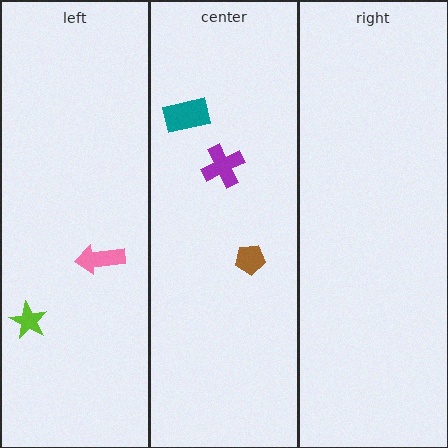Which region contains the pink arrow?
The left region.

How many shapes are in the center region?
3.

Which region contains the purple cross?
The center region.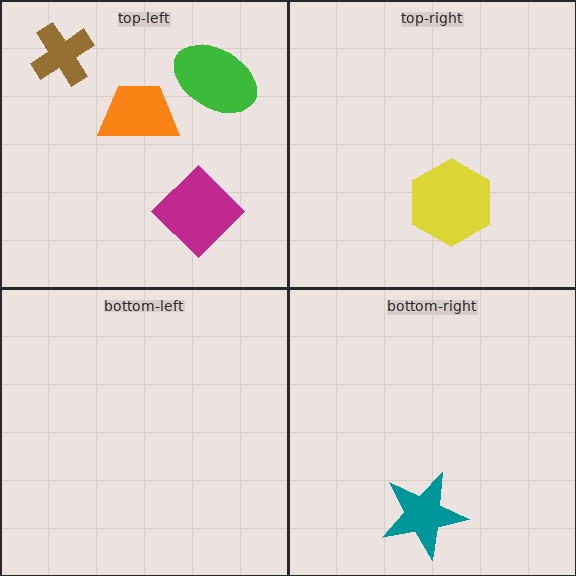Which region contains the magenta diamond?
The top-left region.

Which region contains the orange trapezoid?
The top-left region.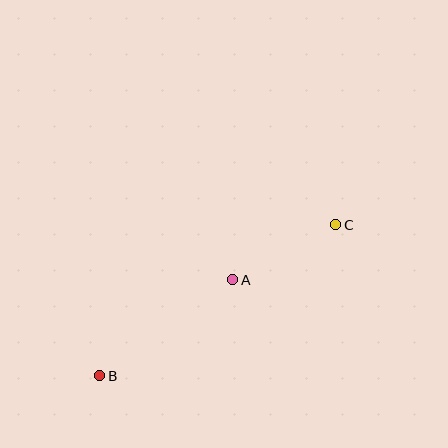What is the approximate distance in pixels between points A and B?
The distance between A and B is approximately 164 pixels.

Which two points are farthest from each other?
Points B and C are farthest from each other.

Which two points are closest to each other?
Points A and C are closest to each other.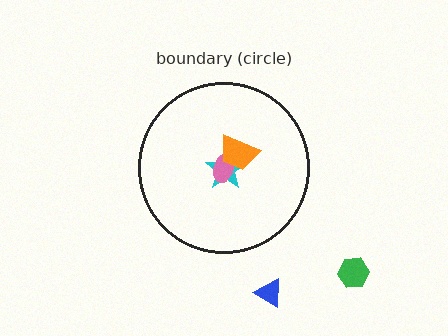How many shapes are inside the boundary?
3 inside, 2 outside.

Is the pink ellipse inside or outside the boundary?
Inside.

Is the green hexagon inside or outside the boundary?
Outside.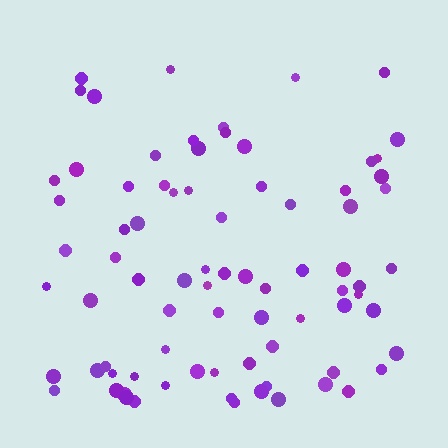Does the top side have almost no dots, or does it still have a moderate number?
Still a moderate number, just noticeably fewer than the bottom.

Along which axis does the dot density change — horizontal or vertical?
Vertical.